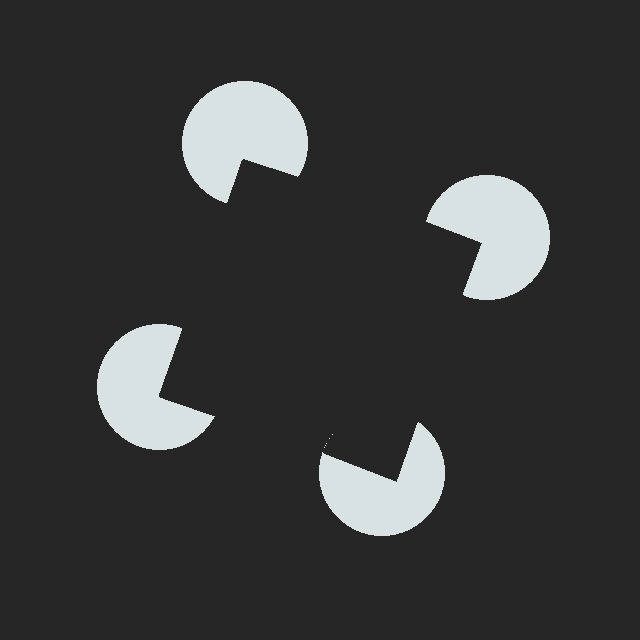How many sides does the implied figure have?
4 sides.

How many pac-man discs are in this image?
There are 4 — one at each vertex of the illusory square.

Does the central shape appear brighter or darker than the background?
It typically appears slightly darker than the background, even though no actual brightness change is drawn.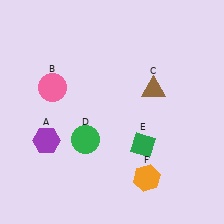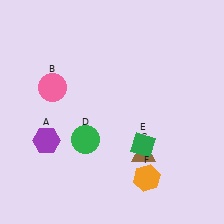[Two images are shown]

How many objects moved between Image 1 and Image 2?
1 object moved between the two images.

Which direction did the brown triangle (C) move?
The brown triangle (C) moved down.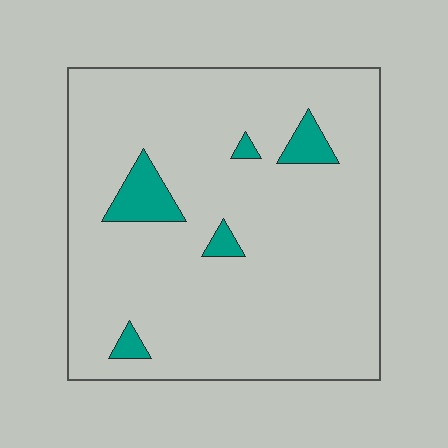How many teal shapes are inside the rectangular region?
5.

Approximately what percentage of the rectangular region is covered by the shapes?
Approximately 5%.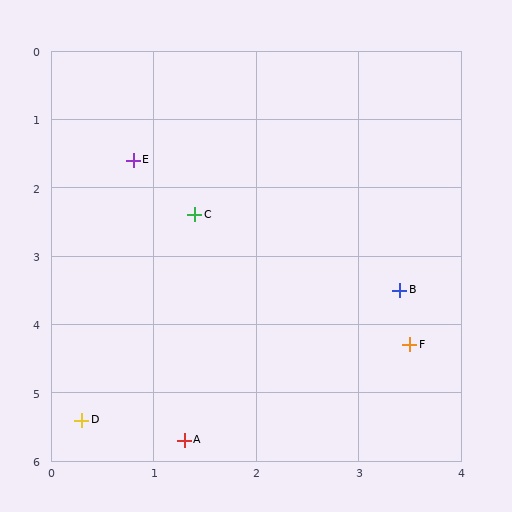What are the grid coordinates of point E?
Point E is at approximately (0.8, 1.6).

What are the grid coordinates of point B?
Point B is at approximately (3.4, 3.5).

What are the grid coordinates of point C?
Point C is at approximately (1.4, 2.4).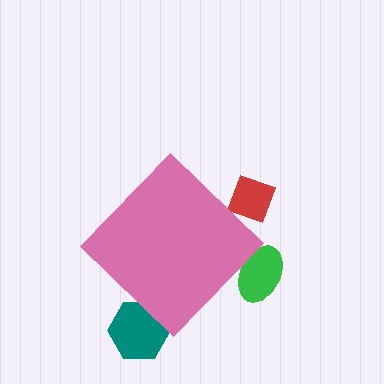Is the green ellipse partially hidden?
Yes, the green ellipse is partially hidden behind the pink diamond.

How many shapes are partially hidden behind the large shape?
3 shapes are partially hidden.